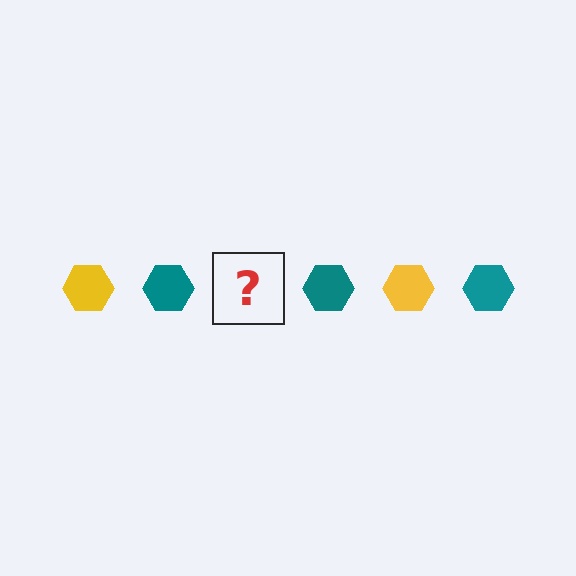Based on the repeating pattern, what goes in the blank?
The blank should be a yellow hexagon.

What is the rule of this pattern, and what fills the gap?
The rule is that the pattern cycles through yellow, teal hexagons. The gap should be filled with a yellow hexagon.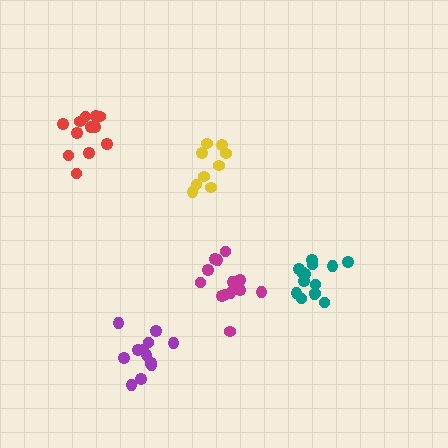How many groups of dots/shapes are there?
There are 5 groups.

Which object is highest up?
The red cluster is topmost.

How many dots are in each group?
Group 1: 9 dots, Group 2: 13 dots, Group 3: 12 dots, Group 4: 13 dots, Group 5: 14 dots (61 total).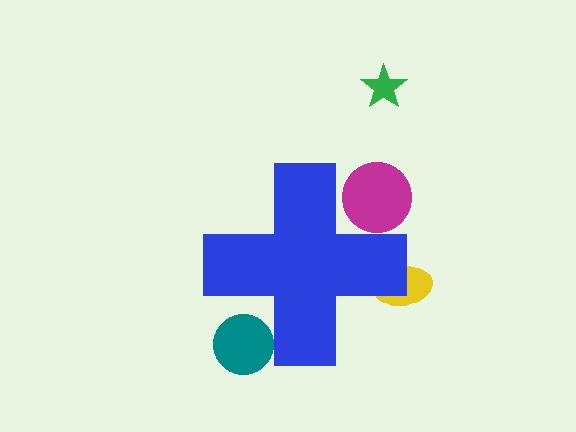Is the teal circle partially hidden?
Yes, the teal circle is partially hidden behind the blue cross.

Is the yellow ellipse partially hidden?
Yes, the yellow ellipse is partially hidden behind the blue cross.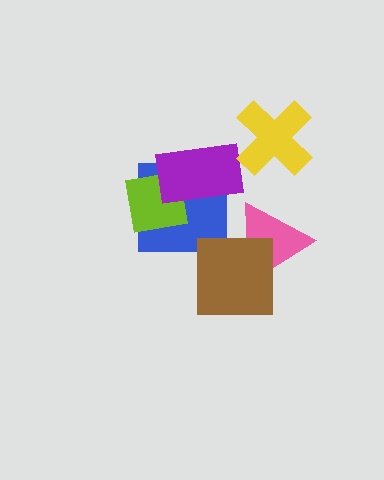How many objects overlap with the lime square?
2 objects overlap with the lime square.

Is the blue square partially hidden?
Yes, it is partially covered by another shape.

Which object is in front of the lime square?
The purple rectangle is in front of the lime square.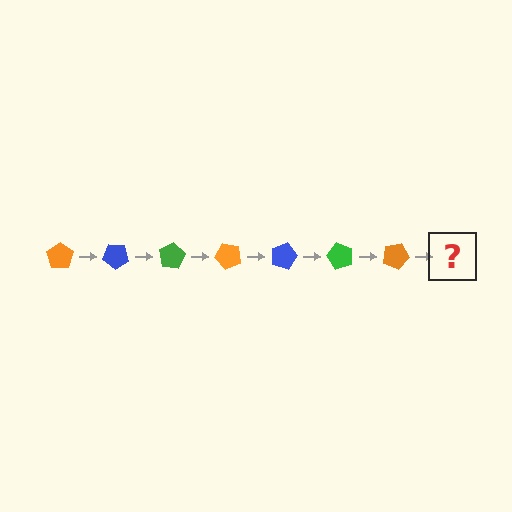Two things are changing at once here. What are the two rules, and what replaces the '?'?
The two rules are that it rotates 40 degrees each step and the color cycles through orange, blue, and green. The '?' should be a blue pentagon, rotated 280 degrees from the start.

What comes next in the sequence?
The next element should be a blue pentagon, rotated 280 degrees from the start.